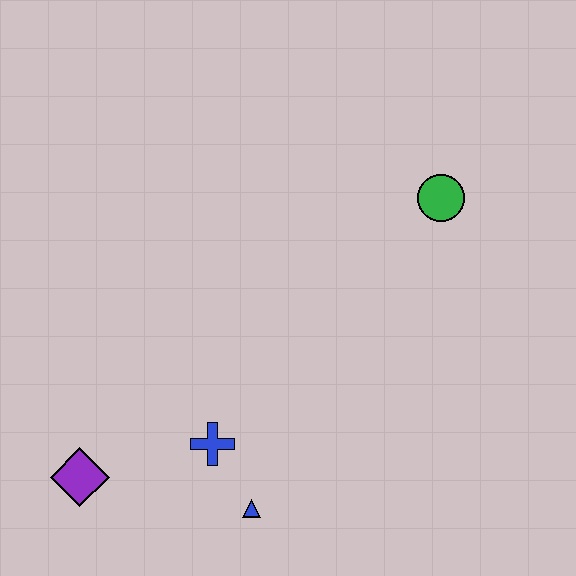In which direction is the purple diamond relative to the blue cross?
The purple diamond is to the left of the blue cross.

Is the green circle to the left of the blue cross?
No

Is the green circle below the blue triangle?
No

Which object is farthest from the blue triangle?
The green circle is farthest from the blue triangle.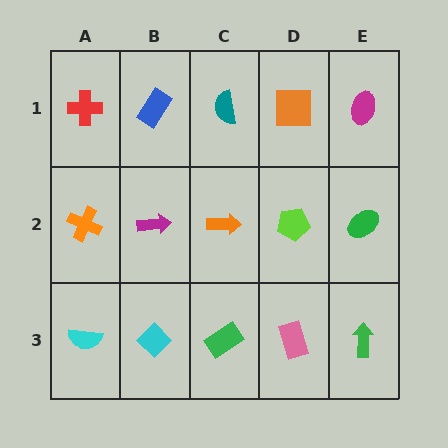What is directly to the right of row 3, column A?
A cyan diamond.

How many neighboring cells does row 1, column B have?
3.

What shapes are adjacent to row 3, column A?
An orange cross (row 2, column A), a cyan diamond (row 3, column B).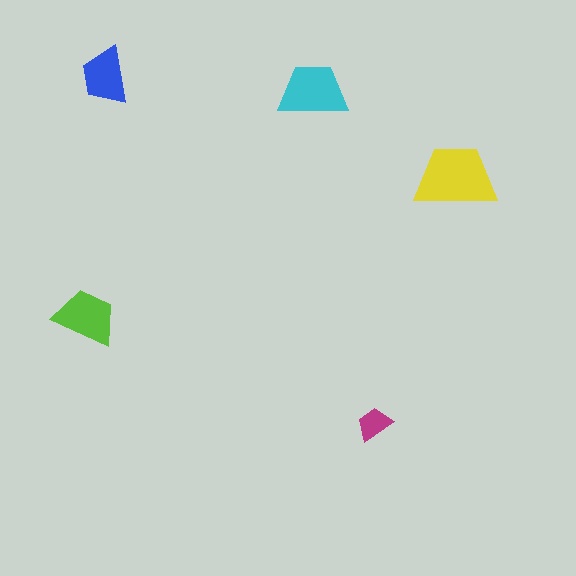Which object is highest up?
The blue trapezoid is topmost.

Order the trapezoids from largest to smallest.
the yellow one, the cyan one, the lime one, the blue one, the magenta one.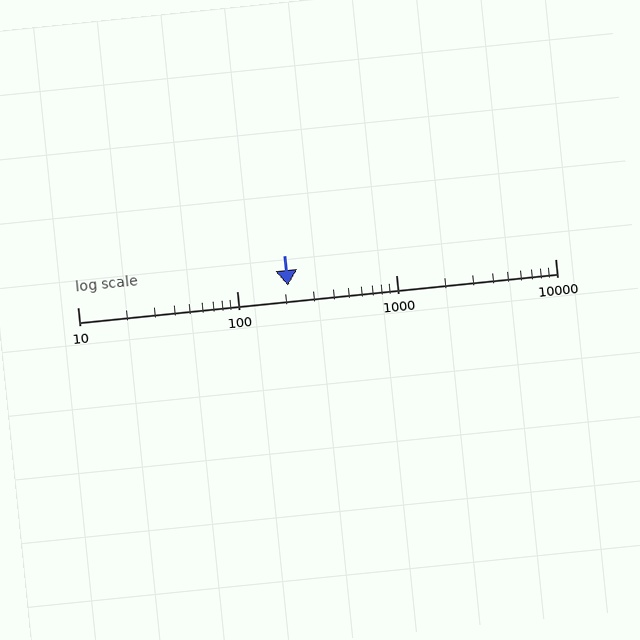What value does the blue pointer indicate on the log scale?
The pointer indicates approximately 210.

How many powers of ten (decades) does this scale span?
The scale spans 3 decades, from 10 to 10000.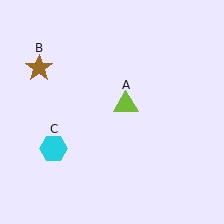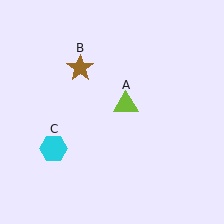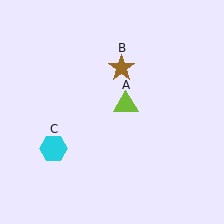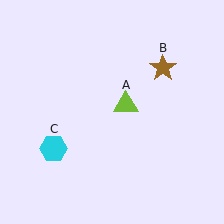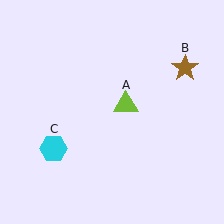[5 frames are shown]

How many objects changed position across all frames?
1 object changed position: brown star (object B).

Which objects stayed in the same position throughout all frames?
Lime triangle (object A) and cyan hexagon (object C) remained stationary.